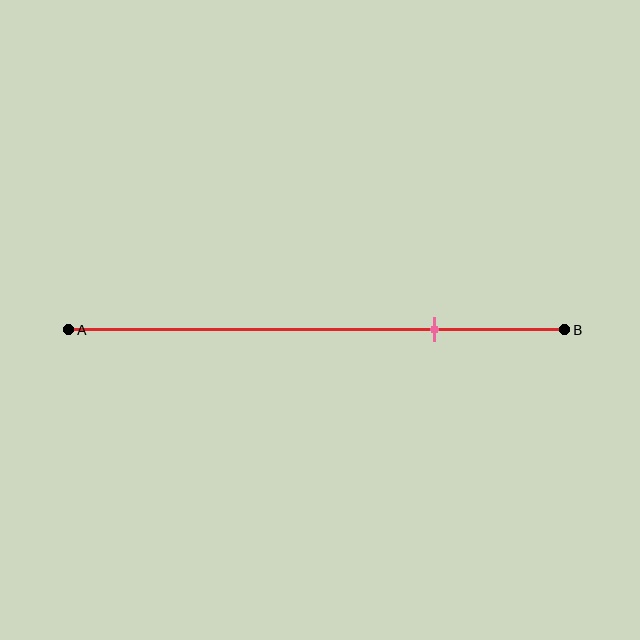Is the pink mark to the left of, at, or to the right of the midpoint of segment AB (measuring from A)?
The pink mark is to the right of the midpoint of segment AB.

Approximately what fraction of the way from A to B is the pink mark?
The pink mark is approximately 75% of the way from A to B.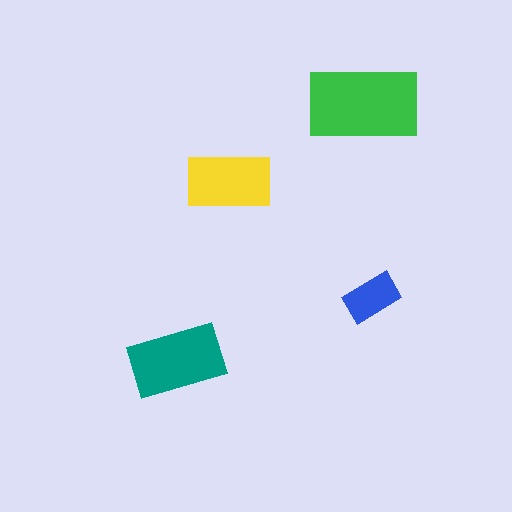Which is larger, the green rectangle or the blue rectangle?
The green one.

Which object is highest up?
The green rectangle is topmost.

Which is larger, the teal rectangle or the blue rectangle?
The teal one.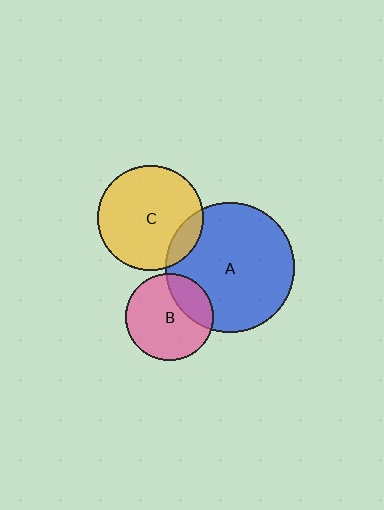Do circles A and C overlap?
Yes.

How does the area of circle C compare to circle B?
Approximately 1.5 times.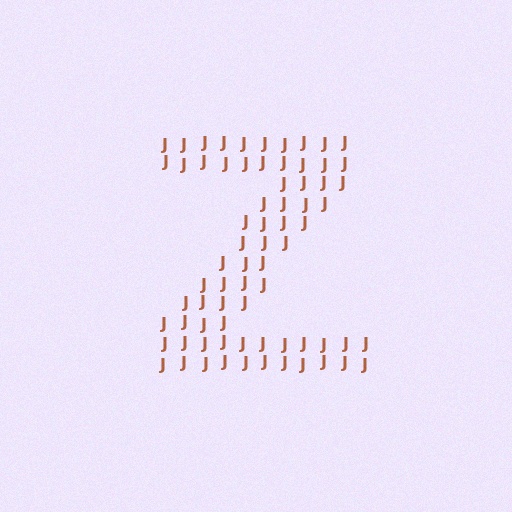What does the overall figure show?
The overall figure shows the letter Z.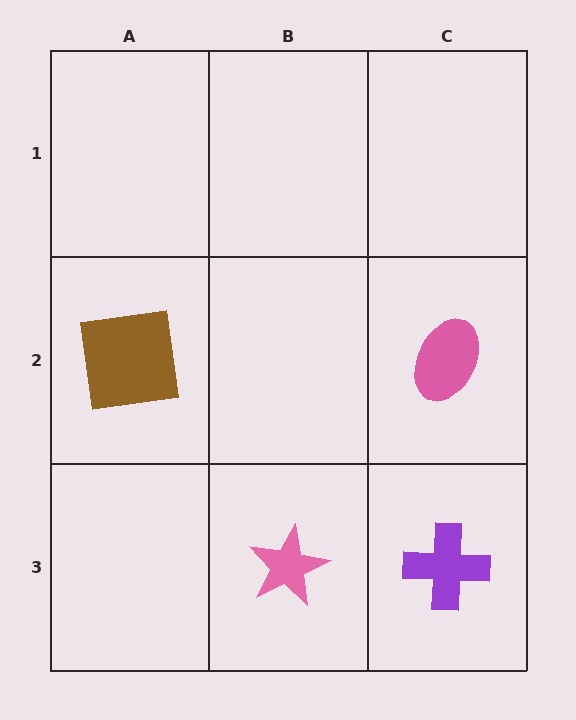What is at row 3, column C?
A purple cross.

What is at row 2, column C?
A pink ellipse.